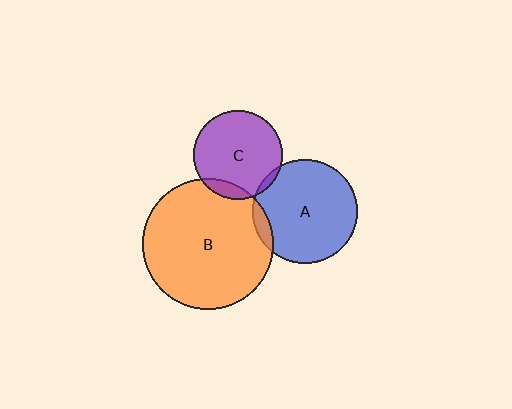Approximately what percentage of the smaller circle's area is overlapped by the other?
Approximately 10%.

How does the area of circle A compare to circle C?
Approximately 1.4 times.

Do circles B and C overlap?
Yes.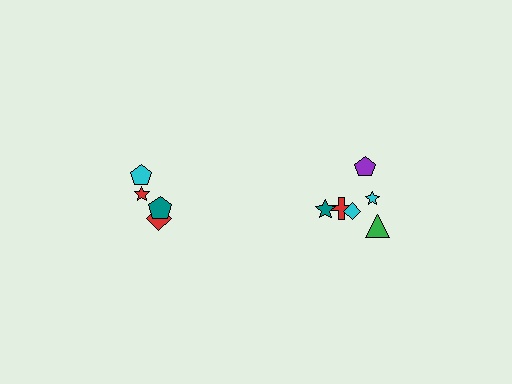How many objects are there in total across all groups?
There are 10 objects.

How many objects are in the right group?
There are 6 objects.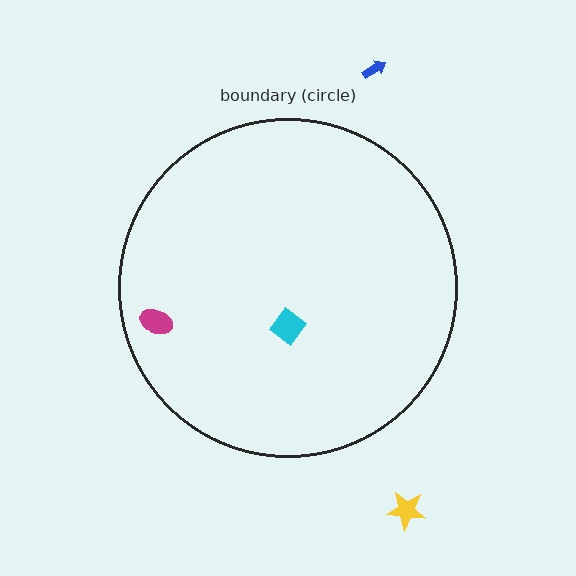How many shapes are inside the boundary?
2 inside, 2 outside.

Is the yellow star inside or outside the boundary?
Outside.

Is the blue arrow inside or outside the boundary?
Outside.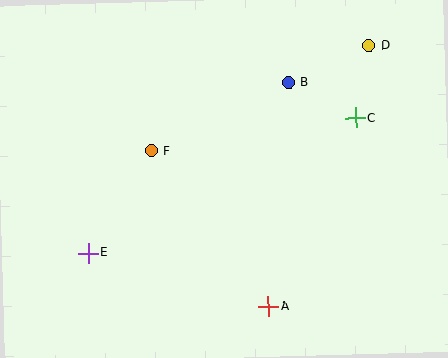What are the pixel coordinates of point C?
Point C is at (355, 118).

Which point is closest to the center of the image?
Point F at (152, 151) is closest to the center.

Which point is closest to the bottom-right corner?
Point A is closest to the bottom-right corner.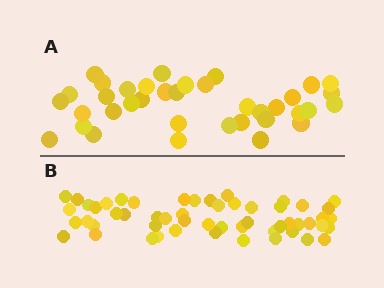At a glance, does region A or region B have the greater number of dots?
Region B (the bottom region) has more dots.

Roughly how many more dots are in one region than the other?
Region B has approximately 15 more dots than region A.